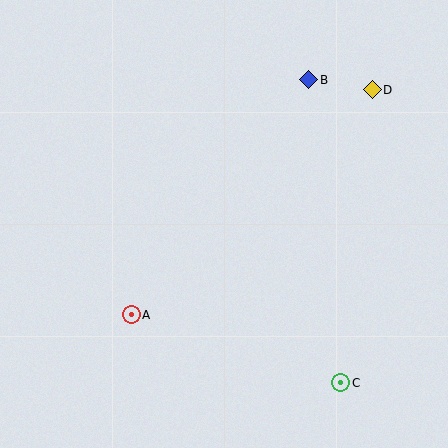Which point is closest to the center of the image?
Point A at (131, 315) is closest to the center.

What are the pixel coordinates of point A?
Point A is at (131, 315).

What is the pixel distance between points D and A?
The distance between D and A is 330 pixels.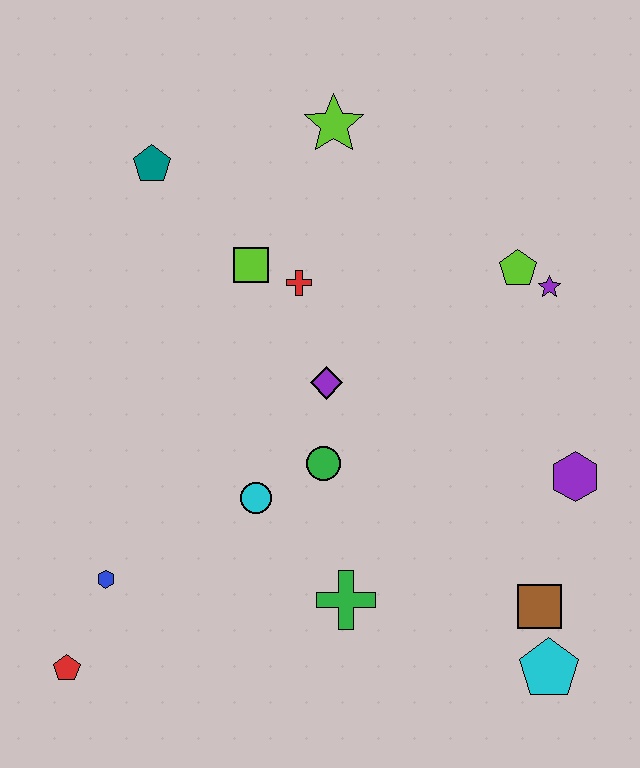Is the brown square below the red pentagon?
No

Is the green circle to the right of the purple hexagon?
No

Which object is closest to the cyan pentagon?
The brown square is closest to the cyan pentagon.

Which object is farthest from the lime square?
The cyan pentagon is farthest from the lime square.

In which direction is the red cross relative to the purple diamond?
The red cross is above the purple diamond.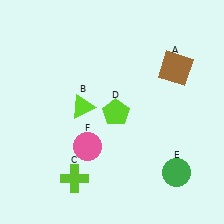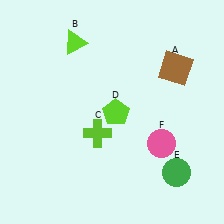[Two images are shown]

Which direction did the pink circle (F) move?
The pink circle (F) moved right.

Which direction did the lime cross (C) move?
The lime cross (C) moved up.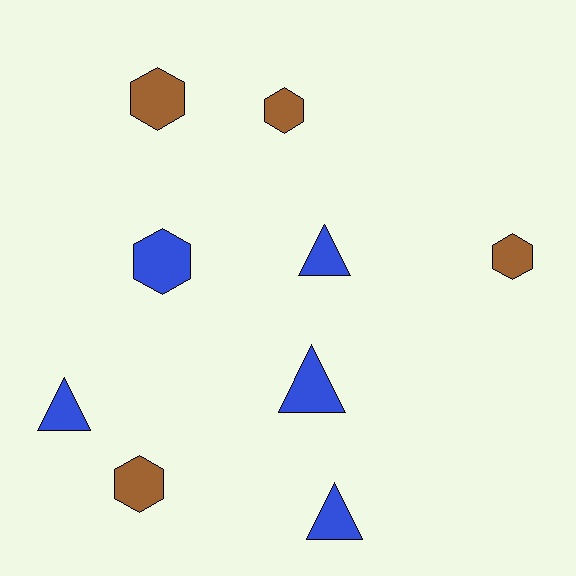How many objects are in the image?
There are 9 objects.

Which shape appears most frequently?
Hexagon, with 5 objects.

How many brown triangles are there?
There are no brown triangles.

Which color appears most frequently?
Blue, with 5 objects.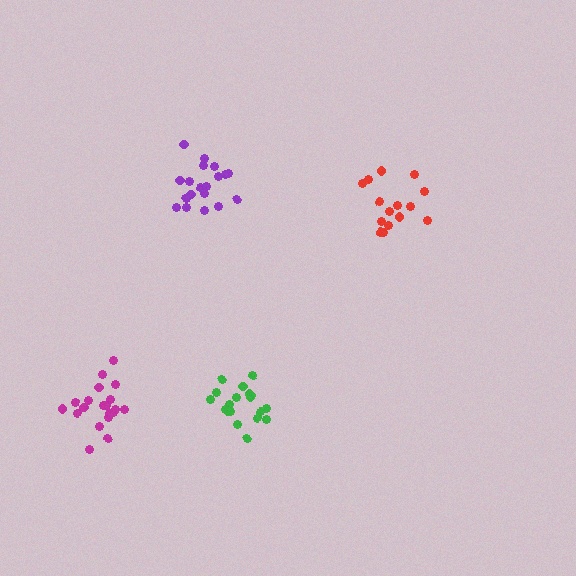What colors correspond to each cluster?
The clusters are colored: green, magenta, red, purple.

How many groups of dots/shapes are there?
There are 4 groups.